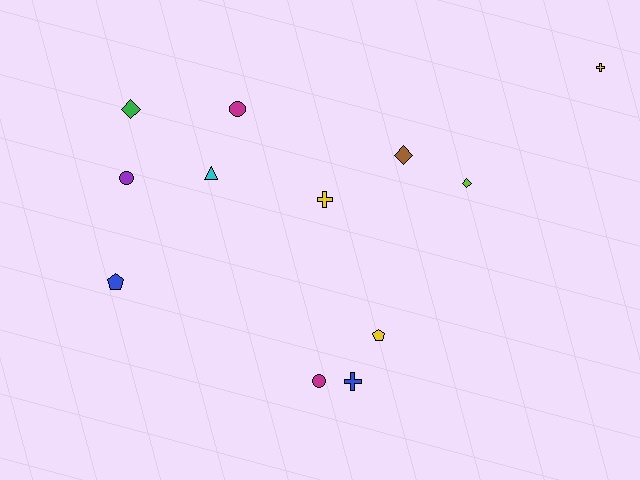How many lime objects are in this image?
There is 1 lime object.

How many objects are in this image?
There are 12 objects.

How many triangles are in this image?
There is 1 triangle.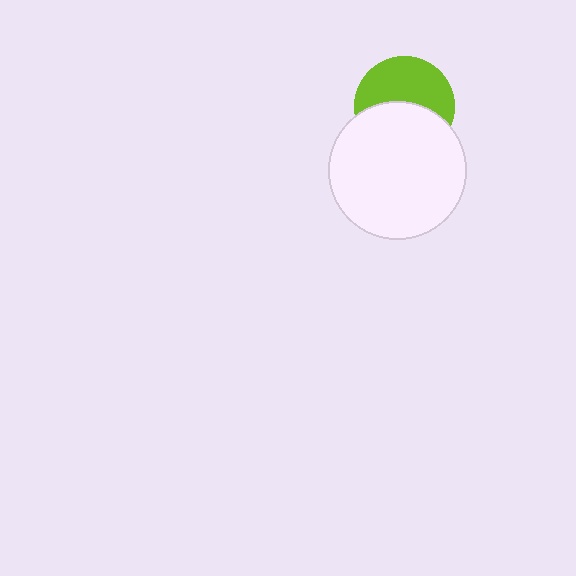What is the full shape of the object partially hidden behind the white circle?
The partially hidden object is a lime circle.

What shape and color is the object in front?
The object in front is a white circle.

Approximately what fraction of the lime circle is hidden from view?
Roughly 48% of the lime circle is hidden behind the white circle.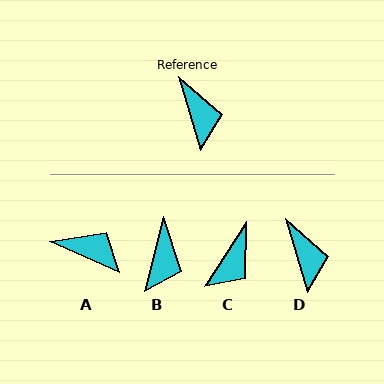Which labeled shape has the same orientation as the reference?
D.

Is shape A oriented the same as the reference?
No, it is off by about 50 degrees.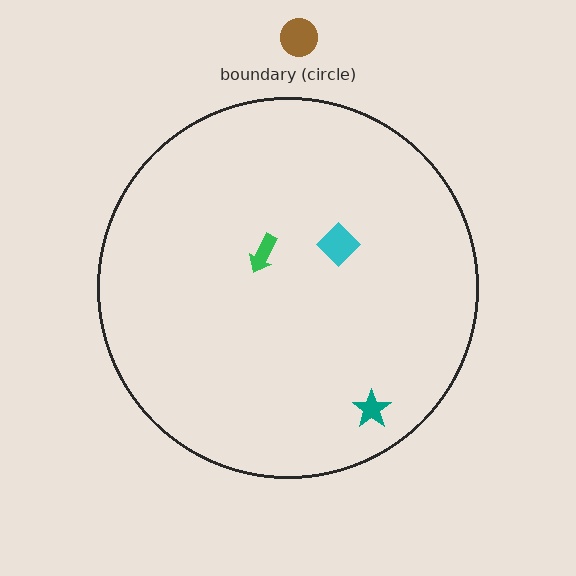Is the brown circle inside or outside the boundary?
Outside.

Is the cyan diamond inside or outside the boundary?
Inside.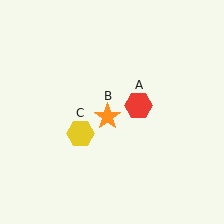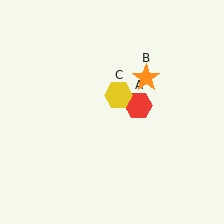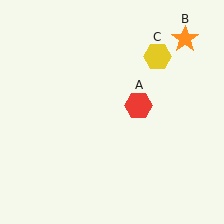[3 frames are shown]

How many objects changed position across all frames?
2 objects changed position: orange star (object B), yellow hexagon (object C).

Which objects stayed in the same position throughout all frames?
Red hexagon (object A) remained stationary.